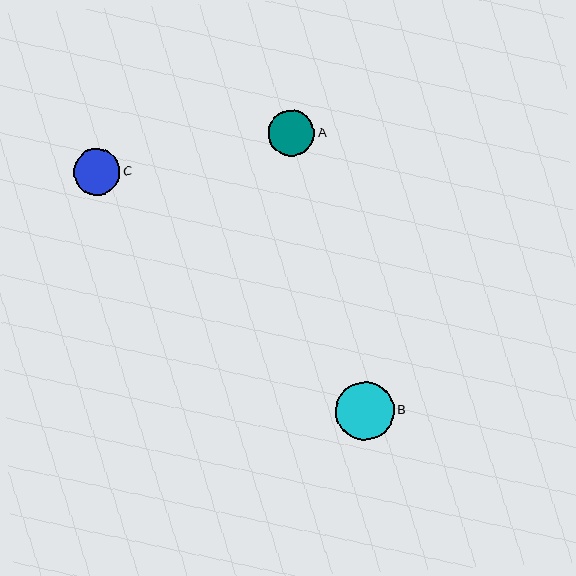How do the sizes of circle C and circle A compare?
Circle C and circle A are approximately the same size.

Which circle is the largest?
Circle B is the largest with a size of approximately 58 pixels.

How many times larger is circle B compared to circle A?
Circle B is approximately 1.3 times the size of circle A.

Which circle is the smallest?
Circle A is the smallest with a size of approximately 46 pixels.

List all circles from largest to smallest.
From largest to smallest: B, C, A.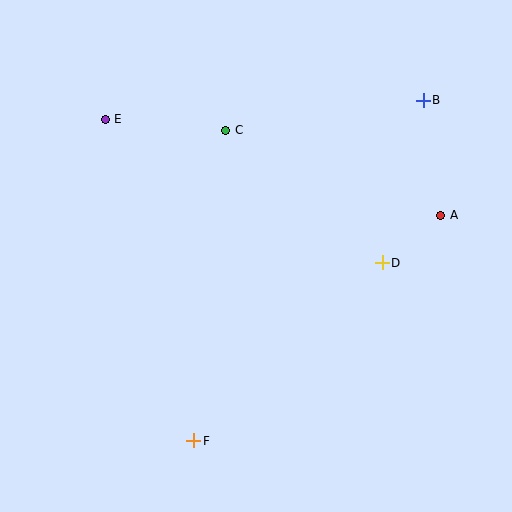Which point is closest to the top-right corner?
Point B is closest to the top-right corner.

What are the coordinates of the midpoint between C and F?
The midpoint between C and F is at (210, 286).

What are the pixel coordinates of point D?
Point D is at (382, 263).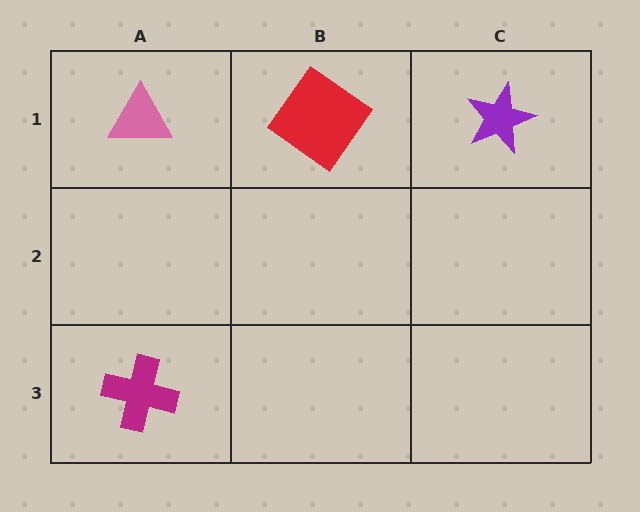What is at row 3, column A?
A magenta cross.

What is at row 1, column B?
A red diamond.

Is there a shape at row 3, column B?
No, that cell is empty.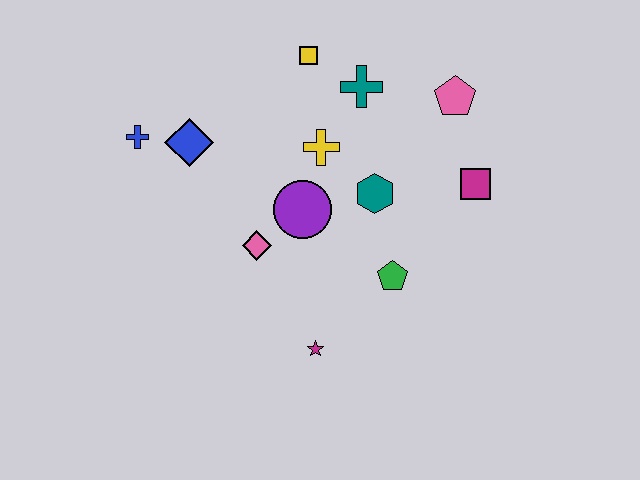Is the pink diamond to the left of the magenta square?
Yes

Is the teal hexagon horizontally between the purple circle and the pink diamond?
No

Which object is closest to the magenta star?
The green pentagon is closest to the magenta star.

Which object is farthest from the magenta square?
The blue cross is farthest from the magenta square.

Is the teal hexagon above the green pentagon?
Yes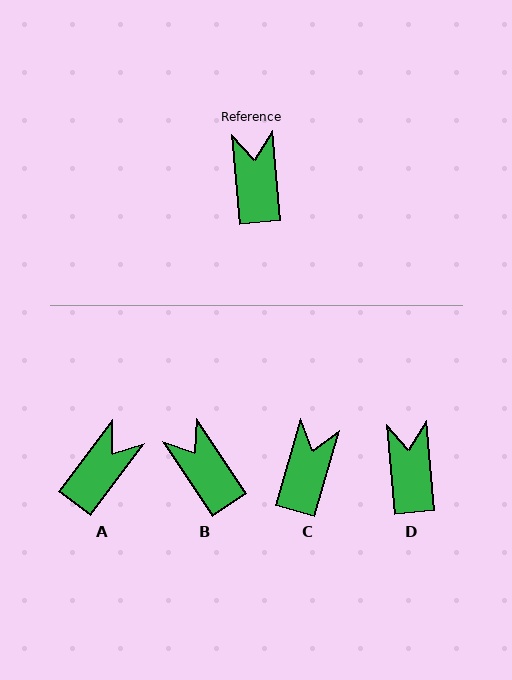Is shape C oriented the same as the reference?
No, it is off by about 21 degrees.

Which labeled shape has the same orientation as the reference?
D.